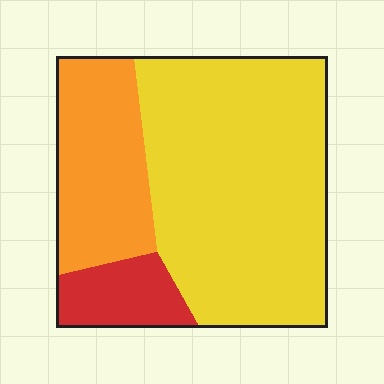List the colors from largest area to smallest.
From largest to smallest: yellow, orange, red.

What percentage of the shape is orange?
Orange covers about 25% of the shape.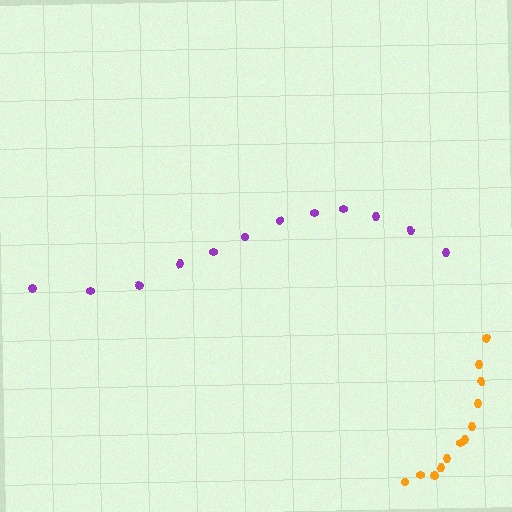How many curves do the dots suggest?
There are 2 distinct paths.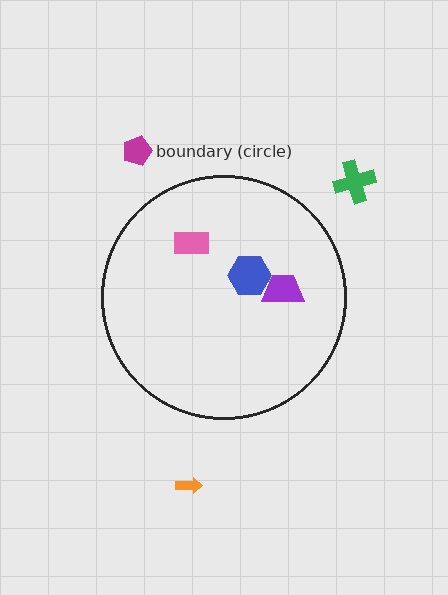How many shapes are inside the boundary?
3 inside, 3 outside.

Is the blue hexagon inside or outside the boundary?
Inside.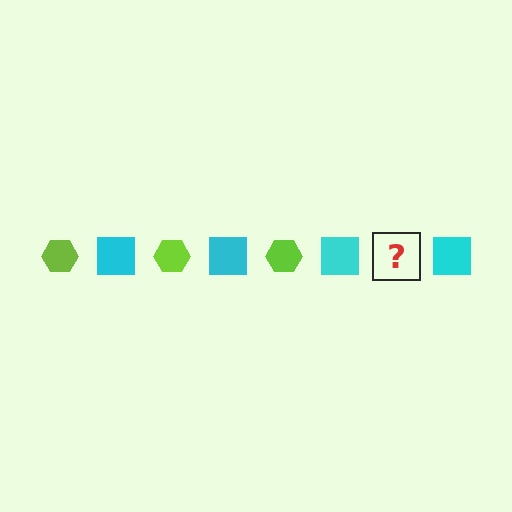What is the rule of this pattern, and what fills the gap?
The rule is that the pattern alternates between lime hexagon and cyan square. The gap should be filled with a lime hexagon.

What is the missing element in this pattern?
The missing element is a lime hexagon.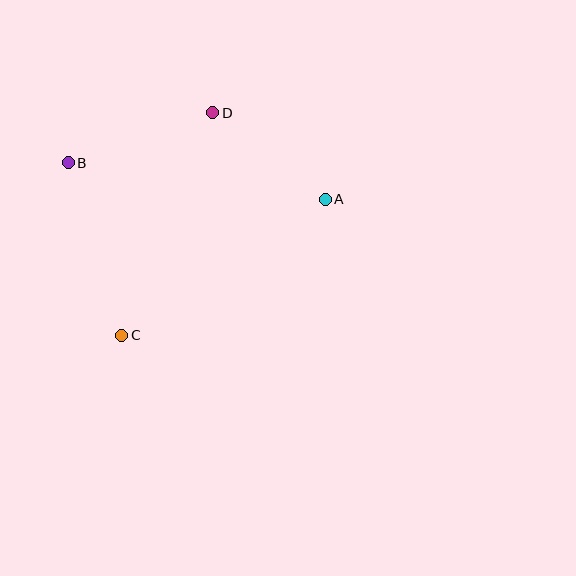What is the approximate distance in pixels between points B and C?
The distance between B and C is approximately 181 pixels.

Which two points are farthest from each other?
Points A and B are farthest from each other.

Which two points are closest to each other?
Points A and D are closest to each other.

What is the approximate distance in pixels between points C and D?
The distance between C and D is approximately 241 pixels.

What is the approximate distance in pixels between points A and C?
The distance between A and C is approximately 245 pixels.